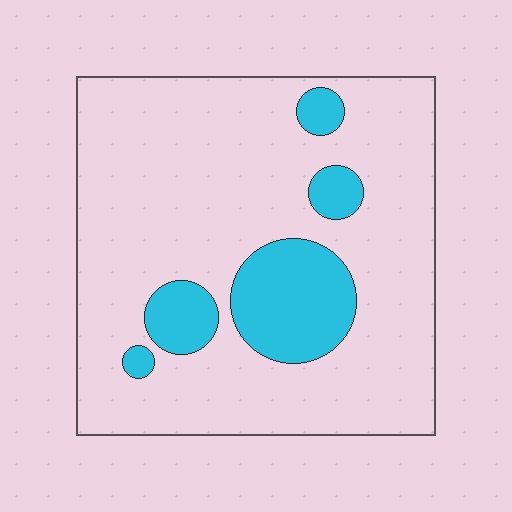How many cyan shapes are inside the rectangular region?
5.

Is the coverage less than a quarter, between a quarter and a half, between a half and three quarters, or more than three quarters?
Less than a quarter.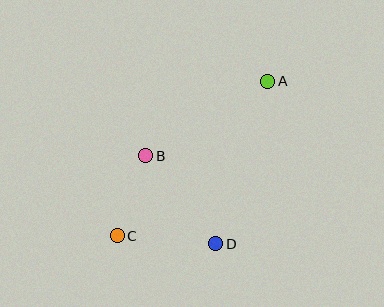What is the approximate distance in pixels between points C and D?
The distance between C and D is approximately 99 pixels.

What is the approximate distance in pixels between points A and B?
The distance between A and B is approximately 143 pixels.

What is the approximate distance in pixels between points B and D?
The distance between B and D is approximately 113 pixels.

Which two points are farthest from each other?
Points A and C are farthest from each other.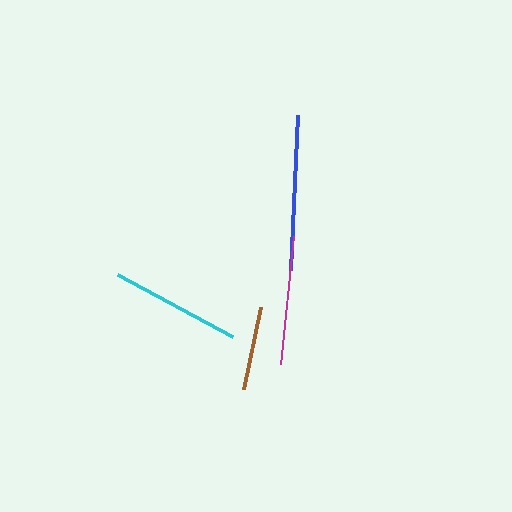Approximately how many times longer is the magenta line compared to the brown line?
The magenta line is approximately 1.5 times the length of the brown line.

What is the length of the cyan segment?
The cyan segment is approximately 131 pixels long.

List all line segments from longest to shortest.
From longest to shortest: blue, cyan, magenta, brown.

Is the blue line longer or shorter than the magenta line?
The blue line is longer than the magenta line.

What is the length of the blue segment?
The blue segment is approximately 155 pixels long.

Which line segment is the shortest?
The brown line is the shortest at approximately 84 pixels.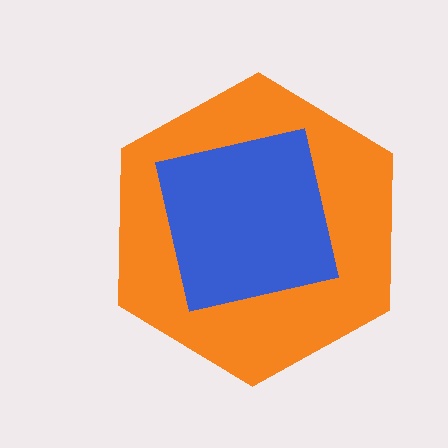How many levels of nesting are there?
2.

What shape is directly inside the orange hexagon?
The blue square.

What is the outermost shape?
The orange hexagon.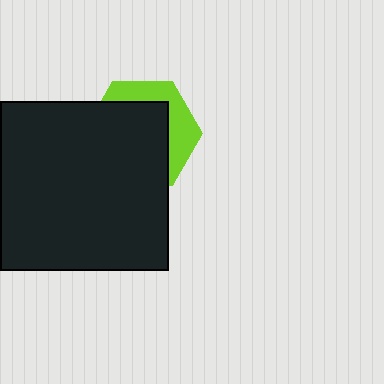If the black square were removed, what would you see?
You would see the complete lime hexagon.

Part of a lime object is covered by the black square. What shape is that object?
It is a hexagon.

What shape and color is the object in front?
The object in front is a black square.